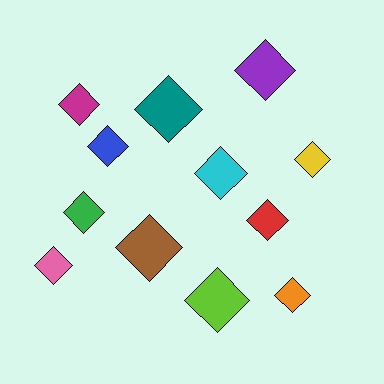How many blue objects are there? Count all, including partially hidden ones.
There is 1 blue object.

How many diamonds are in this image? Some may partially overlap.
There are 12 diamonds.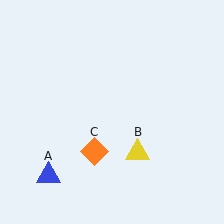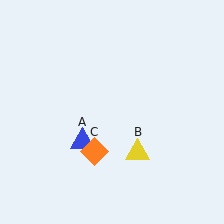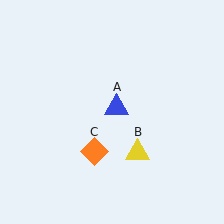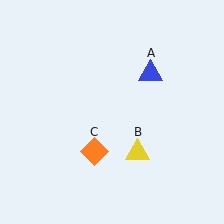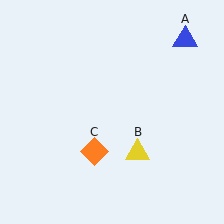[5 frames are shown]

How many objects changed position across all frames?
1 object changed position: blue triangle (object A).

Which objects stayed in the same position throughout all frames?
Yellow triangle (object B) and orange diamond (object C) remained stationary.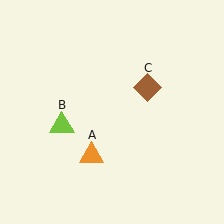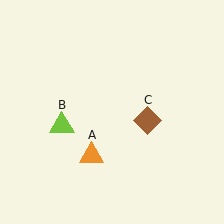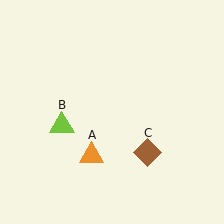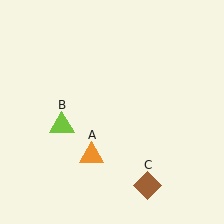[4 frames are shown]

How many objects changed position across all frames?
1 object changed position: brown diamond (object C).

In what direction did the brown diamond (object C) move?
The brown diamond (object C) moved down.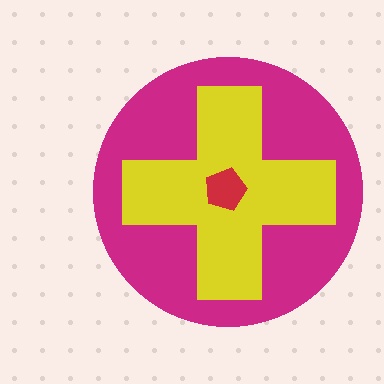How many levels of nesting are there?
3.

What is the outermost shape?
The magenta circle.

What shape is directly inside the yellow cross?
The red pentagon.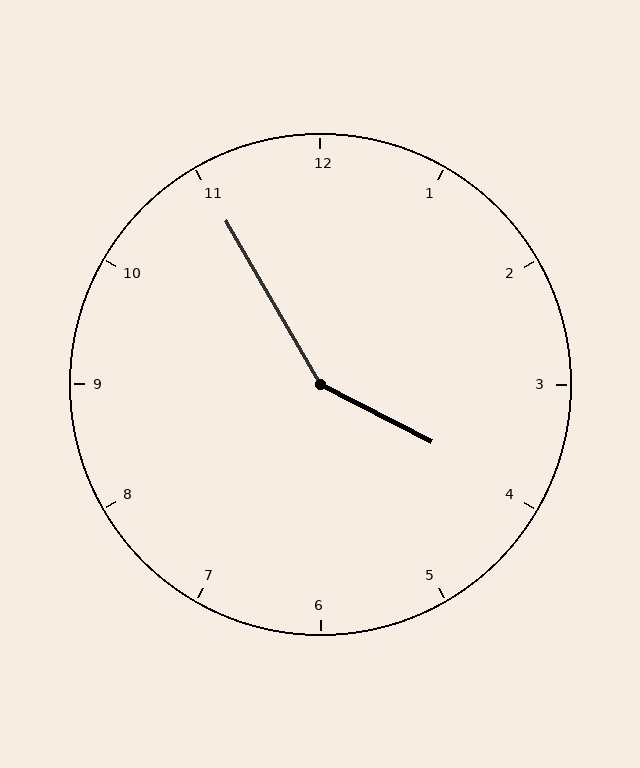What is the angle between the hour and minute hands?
Approximately 148 degrees.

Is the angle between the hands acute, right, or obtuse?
It is obtuse.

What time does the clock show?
3:55.